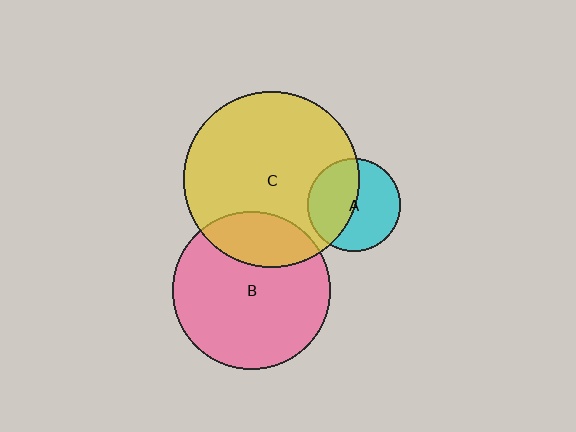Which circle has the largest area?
Circle C (yellow).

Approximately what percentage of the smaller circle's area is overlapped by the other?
Approximately 25%.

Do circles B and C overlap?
Yes.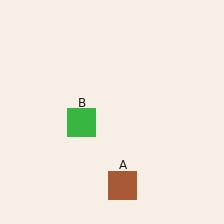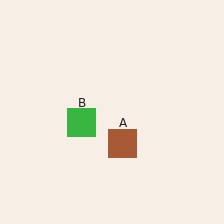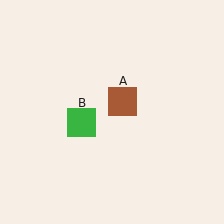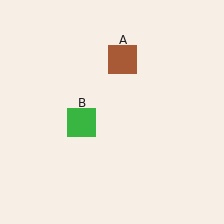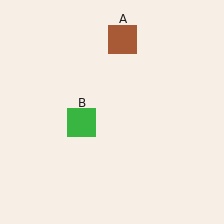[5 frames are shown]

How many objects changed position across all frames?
1 object changed position: brown square (object A).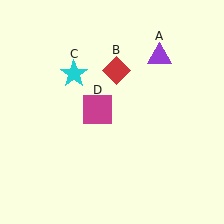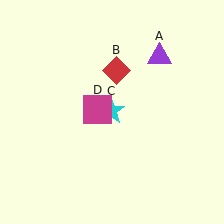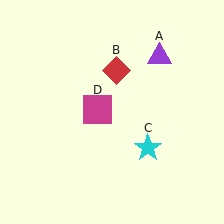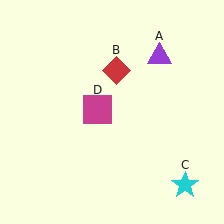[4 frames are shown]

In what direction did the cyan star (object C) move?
The cyan star (object C) moved down and to the right.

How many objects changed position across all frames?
1 object changed position: cyan star (object C).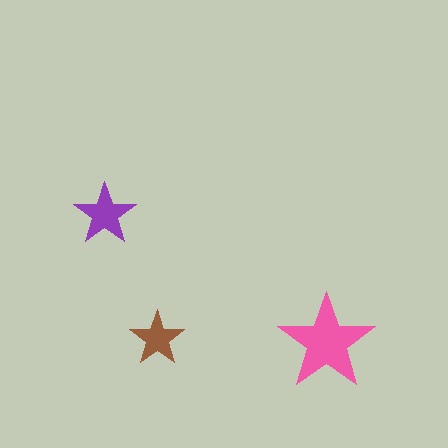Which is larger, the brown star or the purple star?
The purple one.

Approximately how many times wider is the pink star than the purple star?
About 1.5 times wider.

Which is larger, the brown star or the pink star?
The pink one.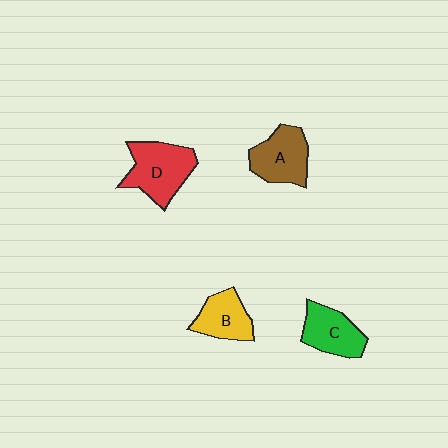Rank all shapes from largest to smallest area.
From largest to smallest: D (red), A (brown), C (green), B (yellow).